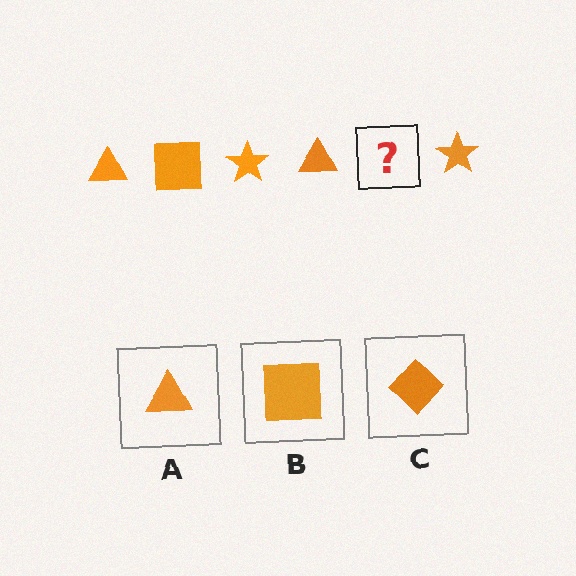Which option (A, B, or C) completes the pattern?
B.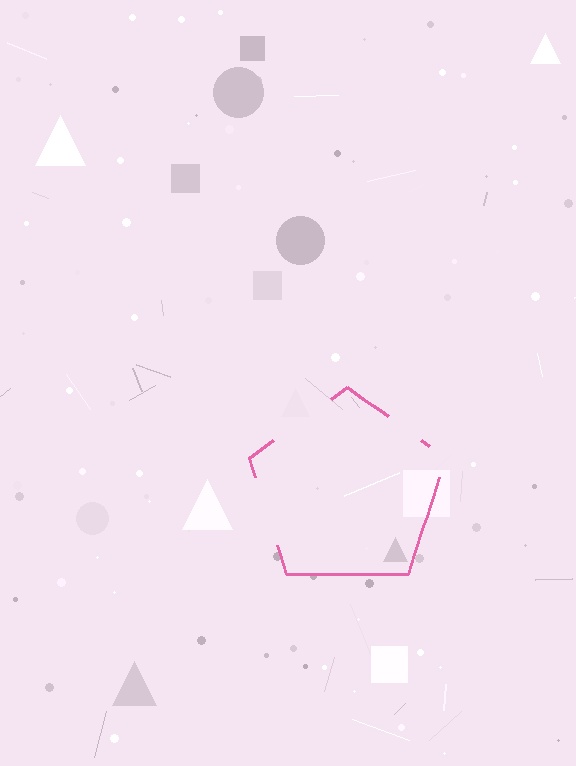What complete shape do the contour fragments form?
The contour fragments form a pentagon.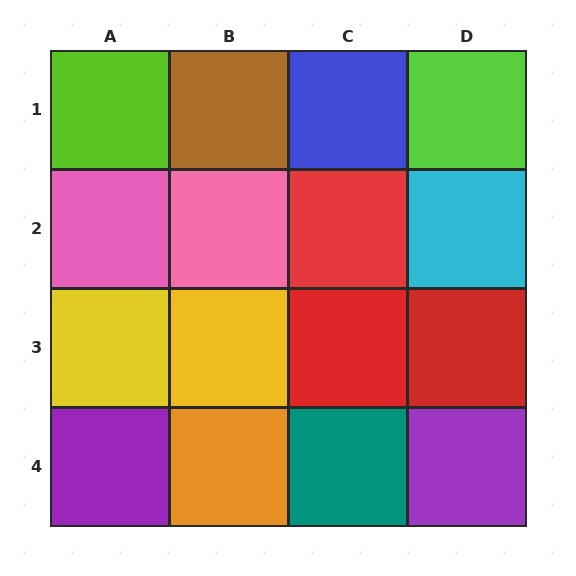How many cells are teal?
1 cell is teal.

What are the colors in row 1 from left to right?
Lime, brown, blue, lime.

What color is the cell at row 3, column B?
Yellow.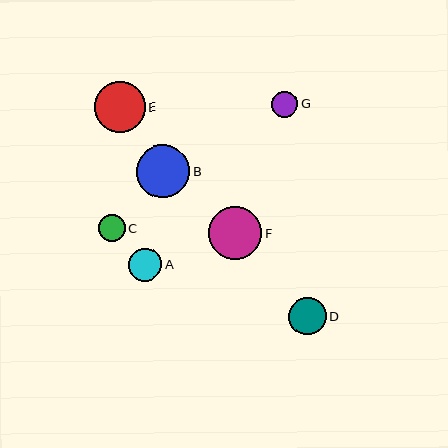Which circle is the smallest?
Circle G is the smallest with a size of approximately 26 pixels.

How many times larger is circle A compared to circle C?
Circle A is approximately 1.2 times the size of circle C.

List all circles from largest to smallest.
From largest to smallest: B, F, E, D, A, C, G.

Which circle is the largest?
Circle B is the largest with a size of approximately 53 pixels.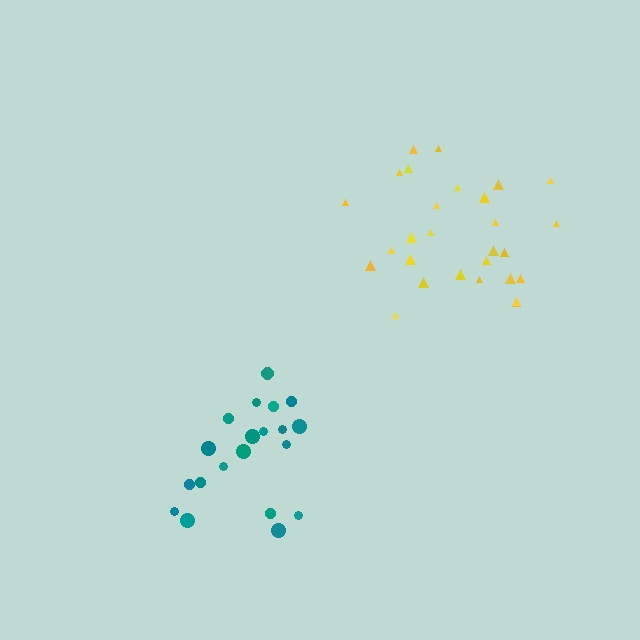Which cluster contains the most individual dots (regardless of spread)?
Yellow (28).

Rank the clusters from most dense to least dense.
teal, yellow.